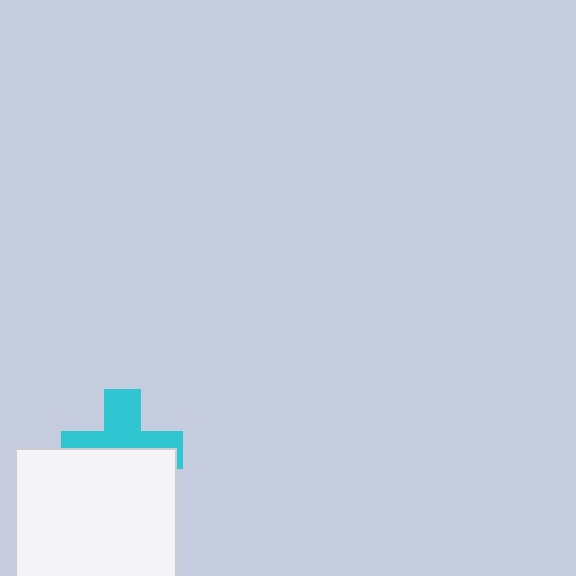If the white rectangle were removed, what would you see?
You would see the complete cyan cross.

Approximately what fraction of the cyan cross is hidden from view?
Roughly 53% of the cyan cross is hidden behind the white rectangle.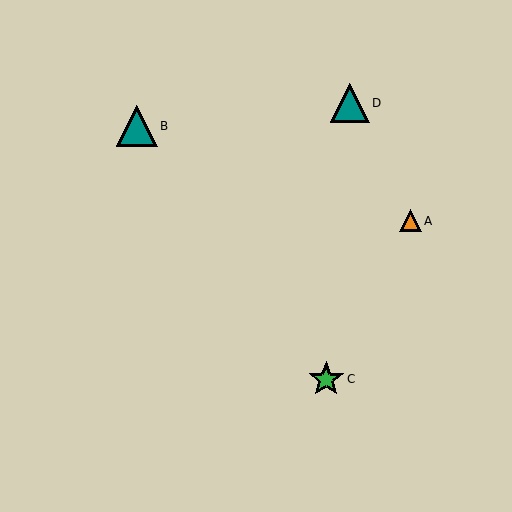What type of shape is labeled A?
Shape A is an orange triangle.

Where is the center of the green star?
The center of the green star is at (326, 379).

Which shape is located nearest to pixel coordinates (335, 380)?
The green star (labeled C) at (326, 379) is nearest to that location.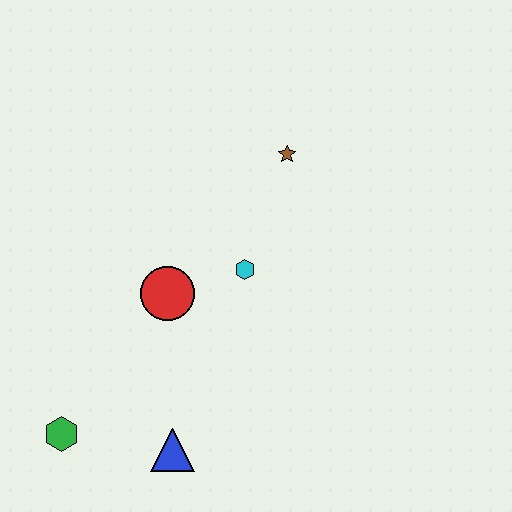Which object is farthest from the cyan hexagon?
The green hexagon is farthest from the cyan hexagon.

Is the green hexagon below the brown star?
Yes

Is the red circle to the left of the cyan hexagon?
Yes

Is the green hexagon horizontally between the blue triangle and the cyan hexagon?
No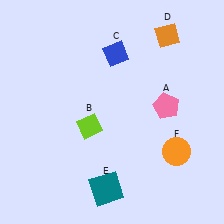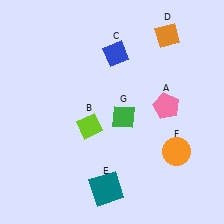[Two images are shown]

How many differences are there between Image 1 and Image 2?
There is 1 difference between the two images.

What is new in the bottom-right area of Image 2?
A green diamond (G) was added in the bottom-right area of Image 2.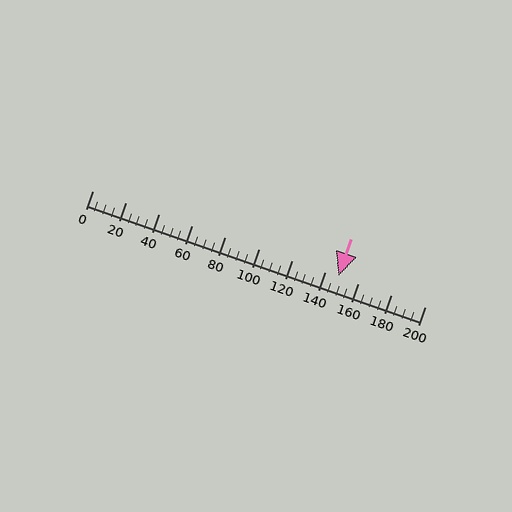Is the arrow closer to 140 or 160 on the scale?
The arrow is closer to 140.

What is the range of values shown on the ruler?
The ruler shows values from 0 to 200.